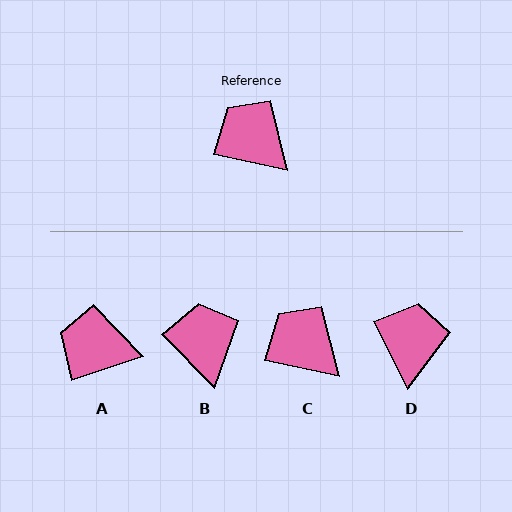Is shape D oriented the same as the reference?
No, it is off by about 51 degrees.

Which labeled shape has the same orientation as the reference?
C.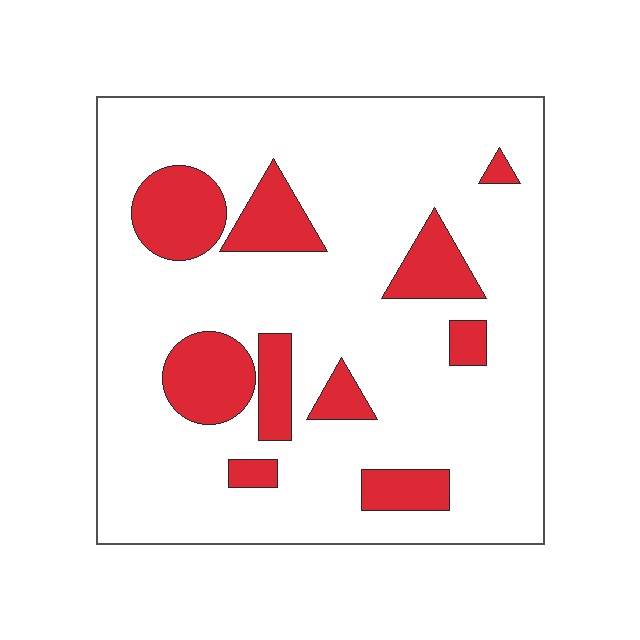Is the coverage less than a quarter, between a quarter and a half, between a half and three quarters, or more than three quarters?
Less than a quarter.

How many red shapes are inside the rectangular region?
10.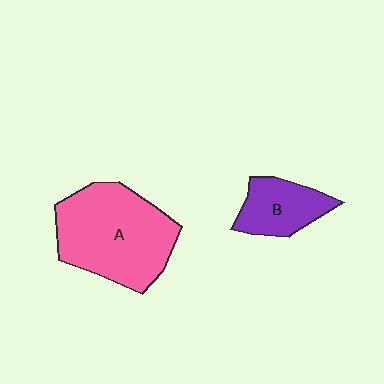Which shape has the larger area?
Shape A (pink).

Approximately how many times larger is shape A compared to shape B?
Approximately 2.2 times.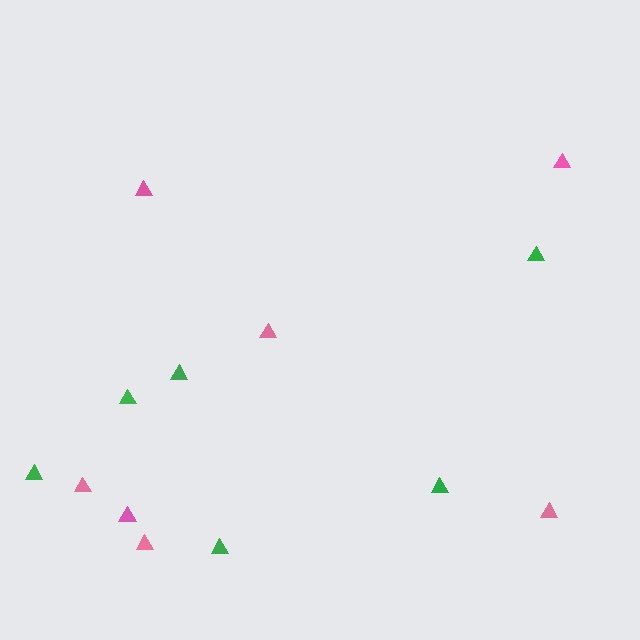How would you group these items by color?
There are 2 groups: one group of pink triangles (7) and one group of green triangles (6).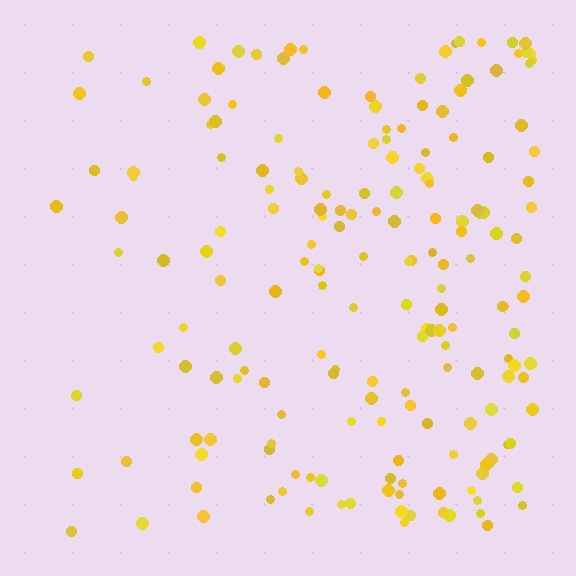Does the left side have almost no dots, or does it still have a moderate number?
Still a moderate number, just noticeably fewer than the right.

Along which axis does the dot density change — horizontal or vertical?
Horizontal.